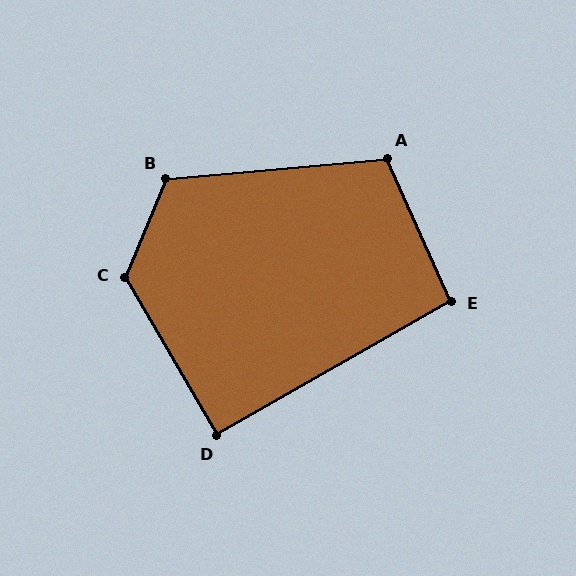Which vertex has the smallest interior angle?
D, at approximately 90 degrees.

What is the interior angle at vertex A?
Approximately 109 degrees (obtuse).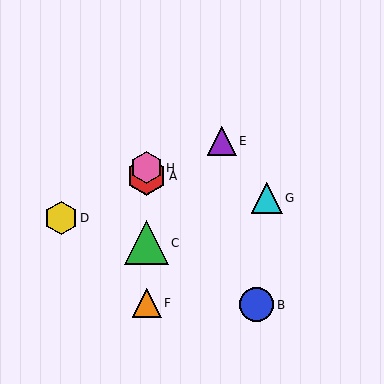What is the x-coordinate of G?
Object G is at x≈267.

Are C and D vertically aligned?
No, C is at x≈147 and D is at x≈61.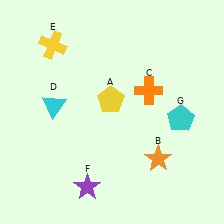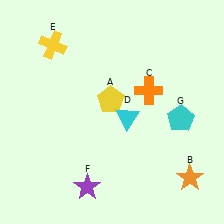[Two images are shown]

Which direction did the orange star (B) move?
The orange star (B) moved right.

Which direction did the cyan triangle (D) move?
The cyan triangle (D) moved right.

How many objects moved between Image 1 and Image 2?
2 objects moved between the two images.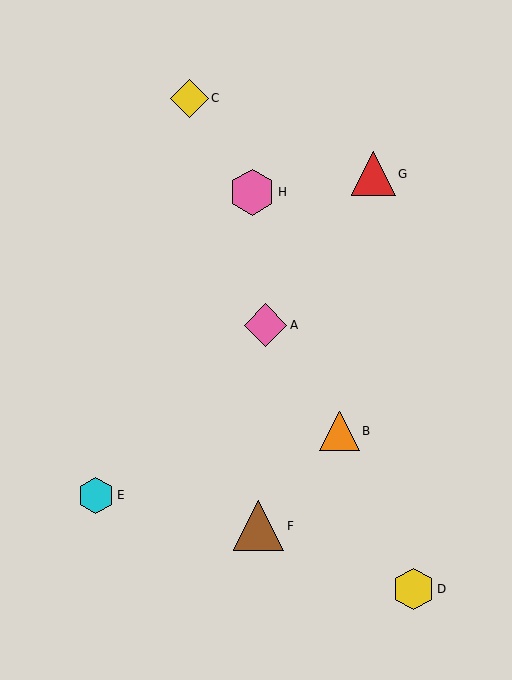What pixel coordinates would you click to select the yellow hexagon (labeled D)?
Click at (413, 589) to select the yellow hexagon D.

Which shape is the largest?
The brown triangle (labeled F) is the largest.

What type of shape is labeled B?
Shape B is an orange triangle.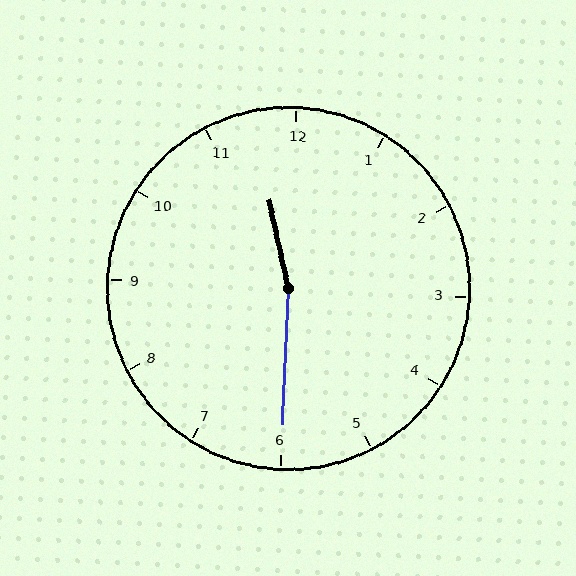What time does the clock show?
11:30.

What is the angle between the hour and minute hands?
Approximately 165 degrees.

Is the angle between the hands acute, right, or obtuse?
It is obtuse.